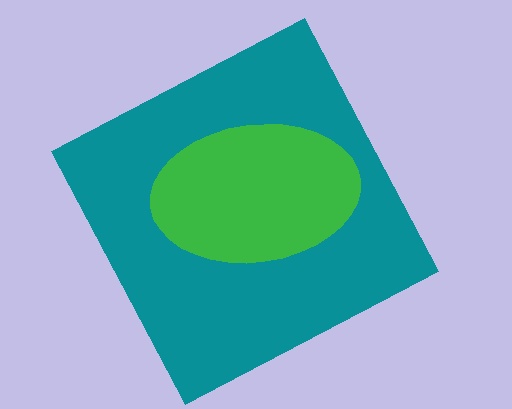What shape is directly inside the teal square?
The green ellipse.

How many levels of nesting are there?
2.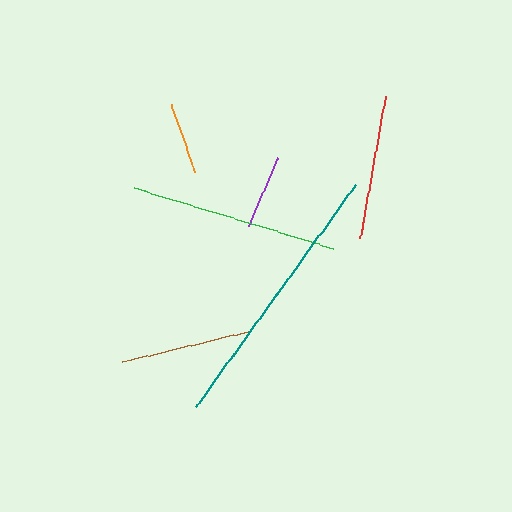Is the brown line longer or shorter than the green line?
The green line is longer than the brown line.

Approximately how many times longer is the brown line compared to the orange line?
The brown line is approximately 1.8 times the length of the orange line.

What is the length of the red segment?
The red segment is approximately 145 pixels long.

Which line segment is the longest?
The teal line is the longest at approximately 273 pixels.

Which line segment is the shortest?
The orange line is the shortest at approximately 71 pixels.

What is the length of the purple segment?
The purple segment is approximately 75 pixels long.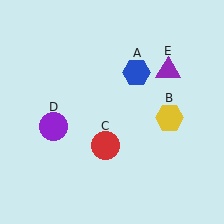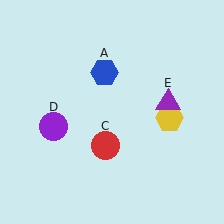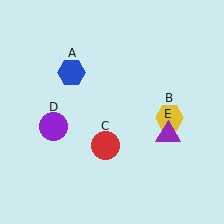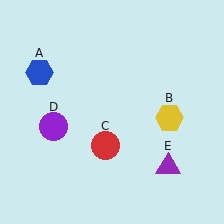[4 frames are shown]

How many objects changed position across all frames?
2 objects changed position: blue hexagon (object A), purple triangle (object E).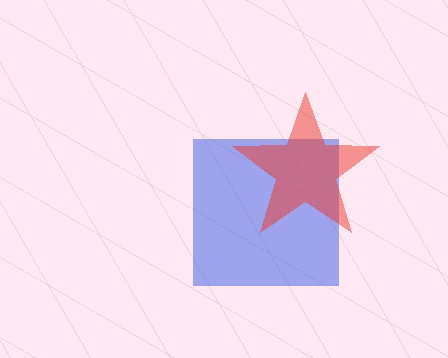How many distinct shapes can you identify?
There are 2 distinct shapes: a blue square, a red star.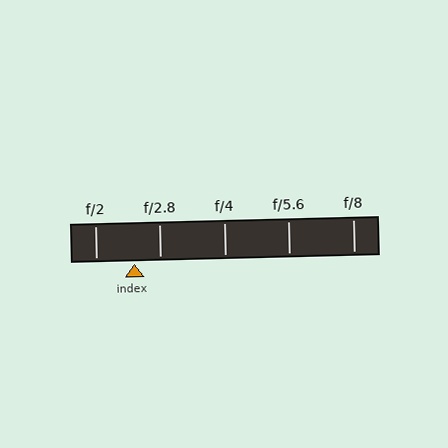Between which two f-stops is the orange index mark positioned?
The index mark is between f/2 and f/2.8.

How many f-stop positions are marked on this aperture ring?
There are 5 f-stop positions marked.